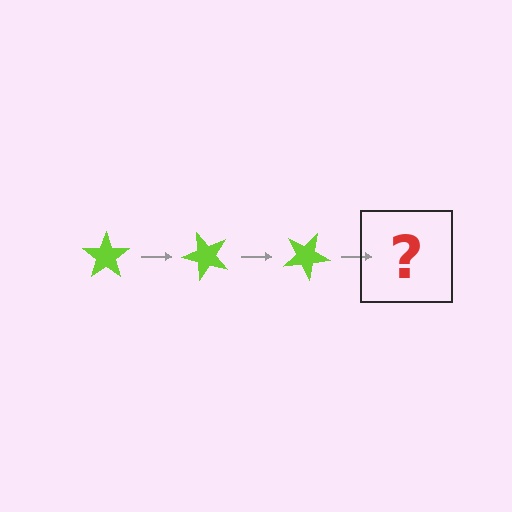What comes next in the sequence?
The next element should be a lime star rotated 150 degrees.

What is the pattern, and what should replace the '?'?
The pattern is that the star rotates 50 degrees each step. The '?' should be a lime star rotated 150 degrees.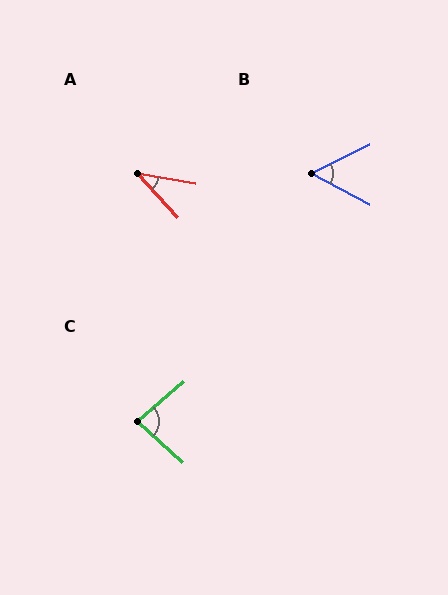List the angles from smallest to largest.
A (38°), B (54°), C (82°).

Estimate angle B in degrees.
Approximately 54 degrees.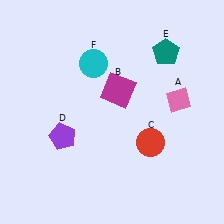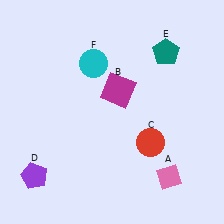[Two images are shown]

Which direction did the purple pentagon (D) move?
The purple pentagon (D) moved down.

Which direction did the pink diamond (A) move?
The pink diamond (A) moved down.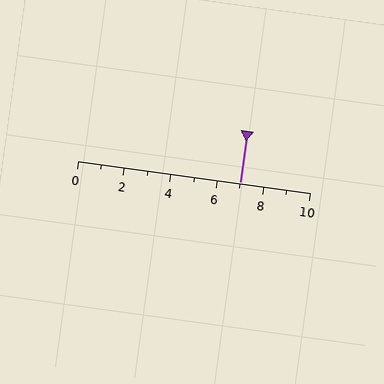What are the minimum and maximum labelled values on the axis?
The axis runs from 0 to 10.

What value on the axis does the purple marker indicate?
The marker indicates approximately 7.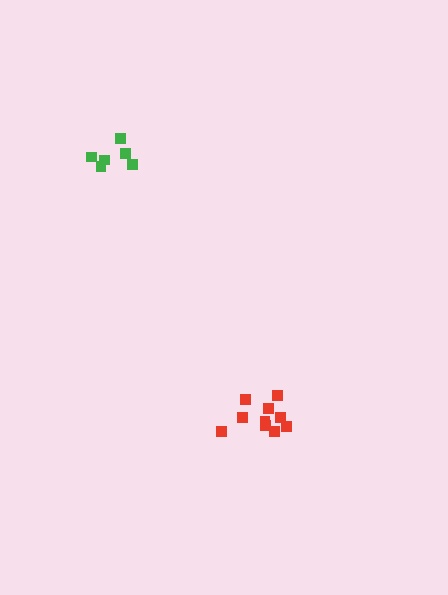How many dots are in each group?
Group 1: 10 dots, Group 2: 6 dots (16 total).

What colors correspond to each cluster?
The clusters are colored: red, green.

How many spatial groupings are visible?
There are 2 spatial groupings.